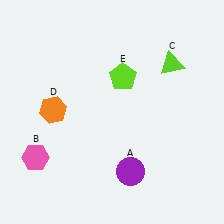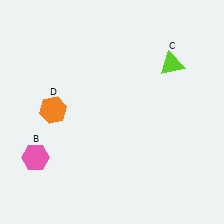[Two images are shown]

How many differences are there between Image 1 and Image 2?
There are 2 differences between the two images.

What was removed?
The lime pentagon (E), the purple circle (A) were removed in Image 2.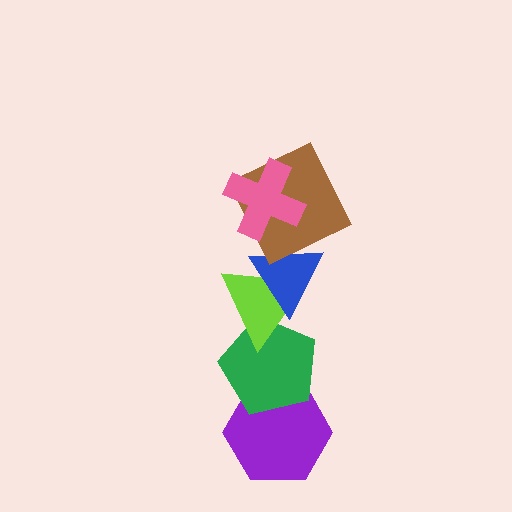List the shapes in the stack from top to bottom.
From top to bottom: the pink cross, the brown square, the blue triangle, the lime triangle, the green pentagon, the purple hexagon.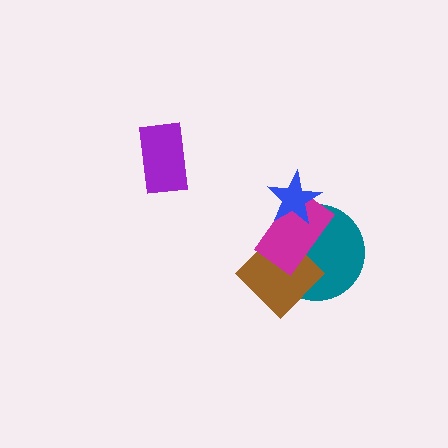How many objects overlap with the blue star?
2 objects overlap with the blue star.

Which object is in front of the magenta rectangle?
The blue star is in front of the magenta rectangle.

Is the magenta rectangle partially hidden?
Yes, it is partially covered by another shape.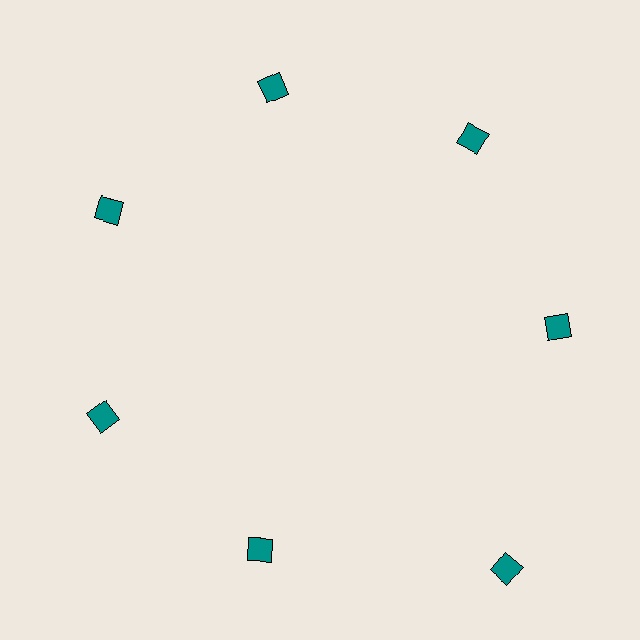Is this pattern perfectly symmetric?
No. The 7 teal diamonds are arranged in a ring, but one element near the 5 o'clock position is pushed outward from the center, breaking the 7-fold rotational symmetry.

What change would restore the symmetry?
The symmetry would be restored by moving it inward, back onto the ring so that all 7 diamonds sit at equal angles and equal distance from the center.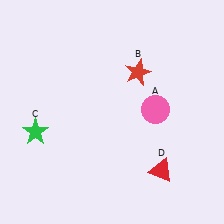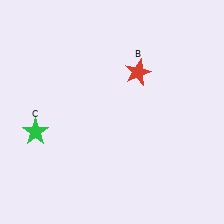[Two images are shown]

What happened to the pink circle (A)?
The pink circle (A) was removed in Image 2. It was in the top-right area of Image 1.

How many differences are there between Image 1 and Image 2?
There are 2 differences between the two images.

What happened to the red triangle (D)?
The red triangle (D) was removed in Image 2. It was in the bottom-right area of Image 1.